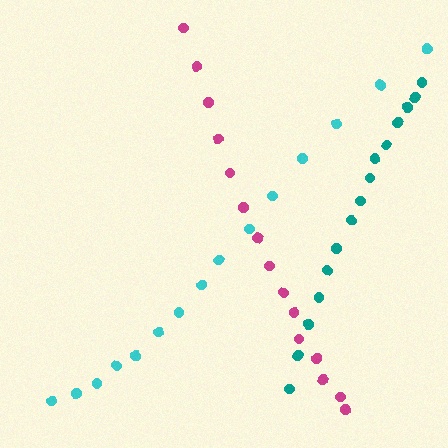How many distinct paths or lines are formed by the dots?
There are 3 distinct paths.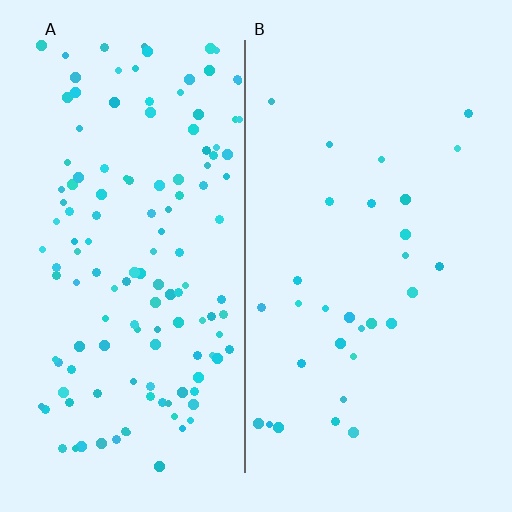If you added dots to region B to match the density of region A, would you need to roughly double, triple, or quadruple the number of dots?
Approximately quadruple.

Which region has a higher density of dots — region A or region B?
A (the left).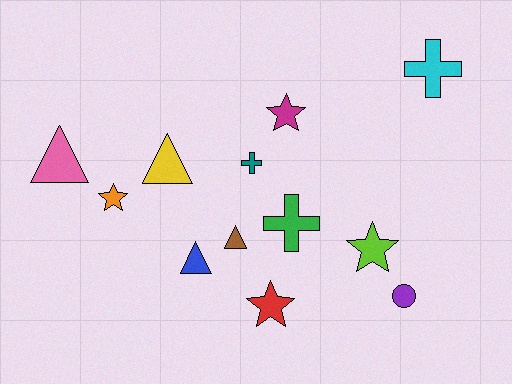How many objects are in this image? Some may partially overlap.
There are 12 objects.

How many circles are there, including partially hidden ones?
There is 1 circle.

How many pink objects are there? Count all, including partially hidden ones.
There is 1 pink object.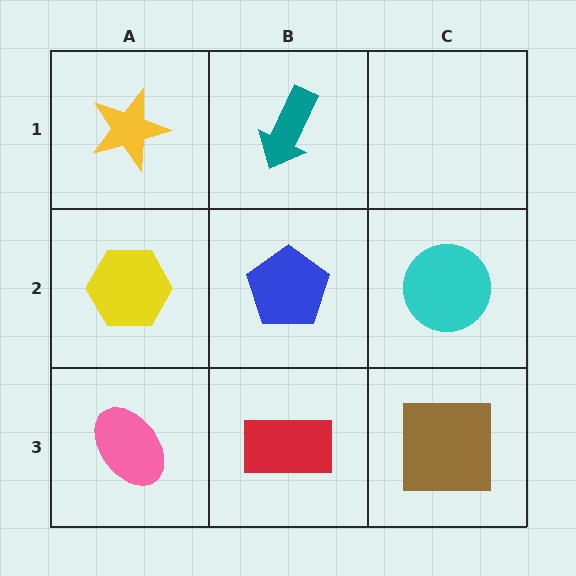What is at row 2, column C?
A cyan circle.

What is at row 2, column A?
A yellow hexagon.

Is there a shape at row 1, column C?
No, that cell is empty.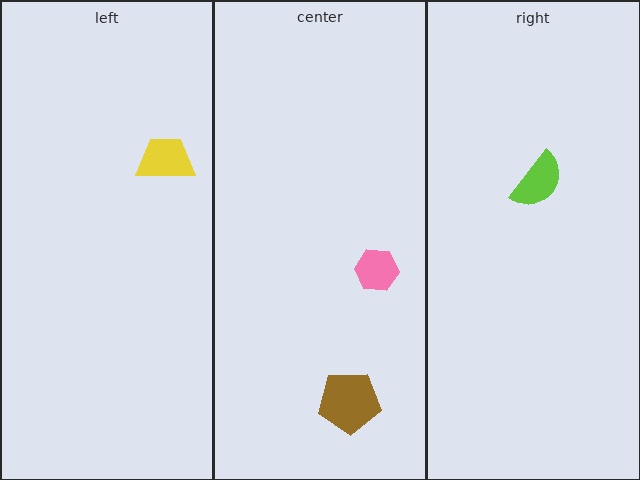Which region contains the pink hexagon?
The center region.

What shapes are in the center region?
The brown pentagon, the pink hexagon.